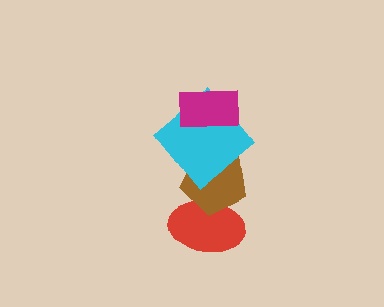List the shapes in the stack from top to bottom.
From top to bottom: the magenta rectangle, the cyan diamond, the brown pentagon, the red ellipse.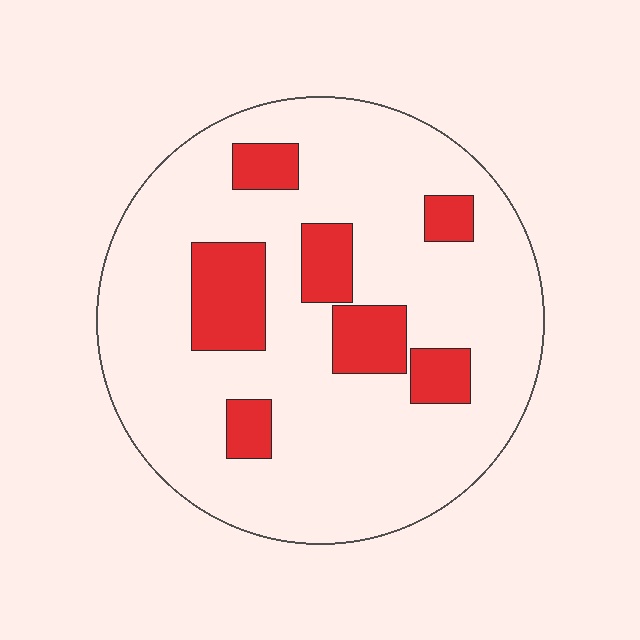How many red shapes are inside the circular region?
7.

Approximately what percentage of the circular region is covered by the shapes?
Approximately 20%.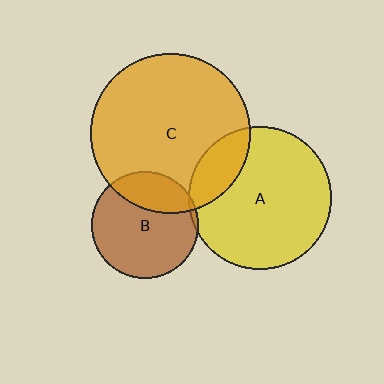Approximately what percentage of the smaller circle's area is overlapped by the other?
Approximately 5%.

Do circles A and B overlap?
Yes.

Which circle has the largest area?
Circle C (orange).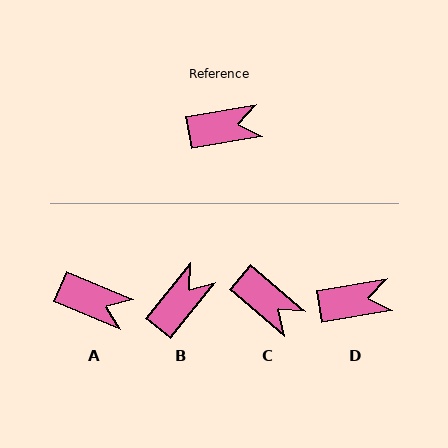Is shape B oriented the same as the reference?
No, it is off by about 41 degrees.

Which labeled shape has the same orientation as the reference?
D.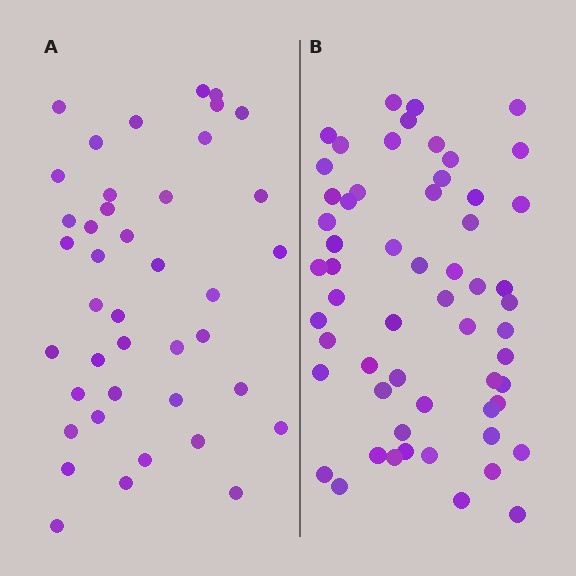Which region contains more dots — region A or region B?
Region B (the right region) has more dots.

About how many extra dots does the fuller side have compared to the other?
Region B has approximately 15 more dots than region A.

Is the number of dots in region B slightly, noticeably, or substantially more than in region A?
Region B has noticeably more, but not dramatically so. The ratio is roughly 1.4 to 1.